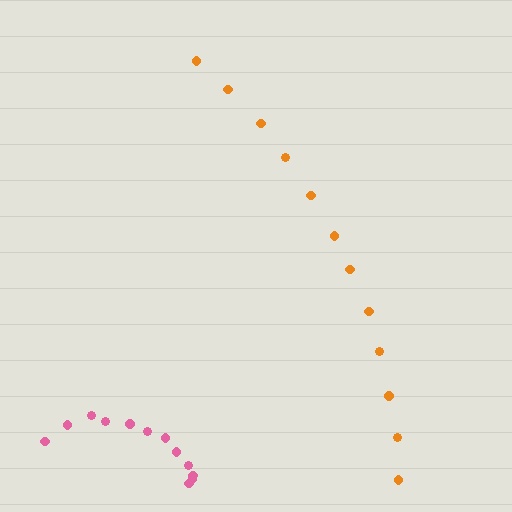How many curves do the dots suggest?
There are 2 distinct paths.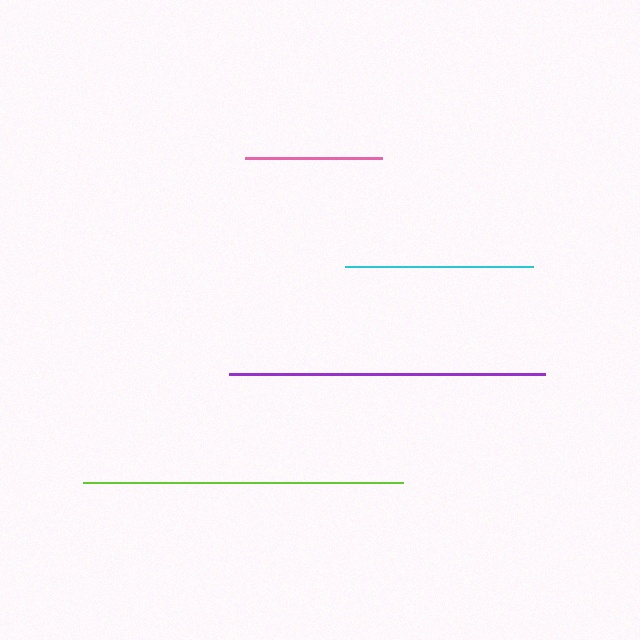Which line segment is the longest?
The lime line is the longest at approximately 320 pixels.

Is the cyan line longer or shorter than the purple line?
The purple line is longer than the cyan line.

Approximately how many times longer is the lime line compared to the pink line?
The lime line is approximately 2.3 times the length of the pink line.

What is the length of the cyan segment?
The cyan segment is approximately 188 pixels long.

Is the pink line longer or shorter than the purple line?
The purple line is longer than the pink line.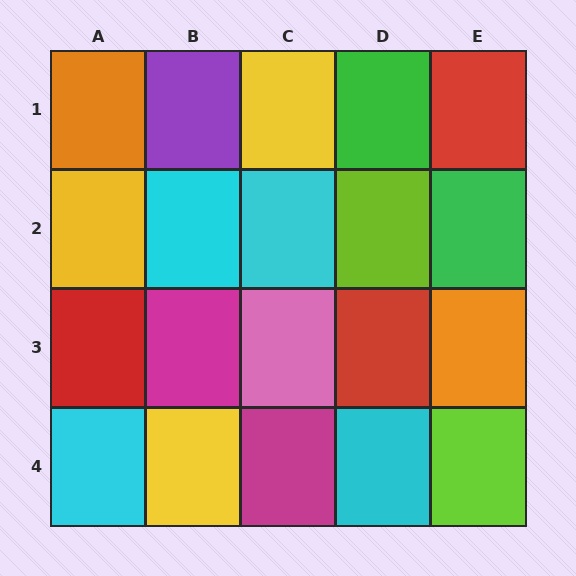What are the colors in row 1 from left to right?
Orange, purple, yellow, green, red.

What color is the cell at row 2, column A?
Yellow.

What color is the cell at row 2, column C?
Cyan.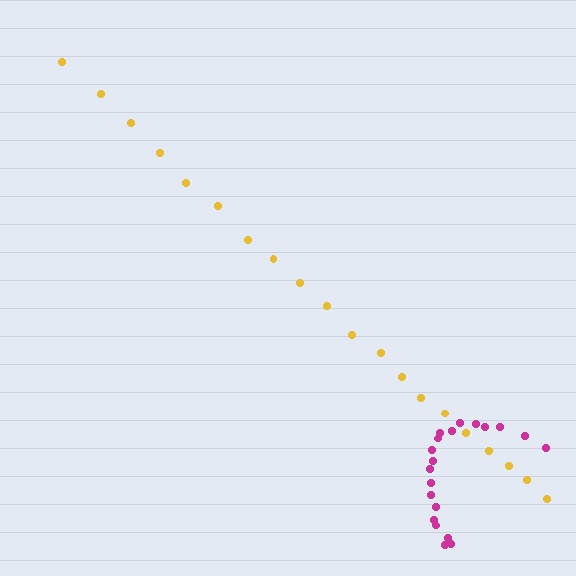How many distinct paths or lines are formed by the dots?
There are 2 distinct paths.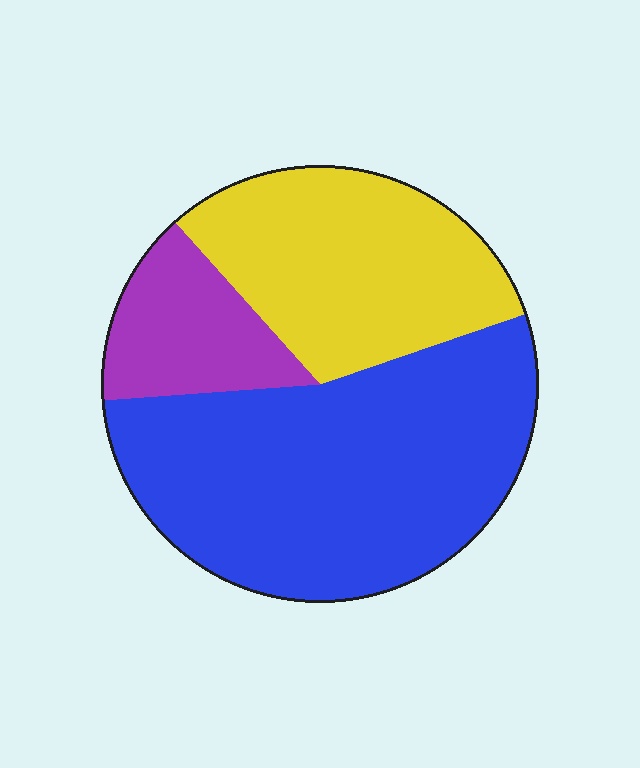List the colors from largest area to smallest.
From largest to smallest: blue, yellow, purple.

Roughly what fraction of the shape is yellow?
Yellow takes up between a quarter and a half of the shape.